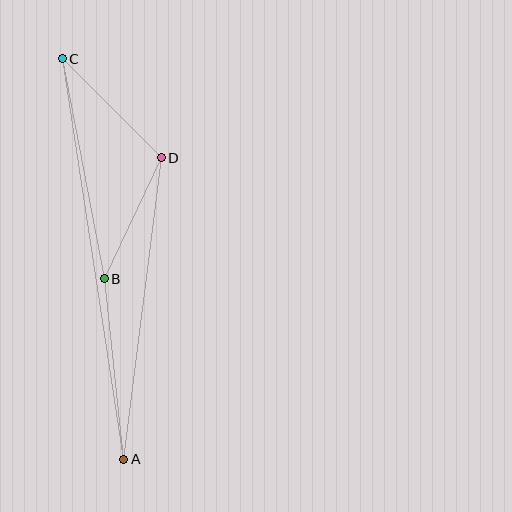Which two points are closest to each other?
Points B and D are closest to each other.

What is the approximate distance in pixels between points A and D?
The distance between A and D is approximately 304 pixels.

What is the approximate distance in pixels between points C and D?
The distance between C and D is approximately 140 pixels.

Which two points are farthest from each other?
Points A and C are farthest from each other.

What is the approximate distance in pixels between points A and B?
The distance between A and B is approximately 181 pixels.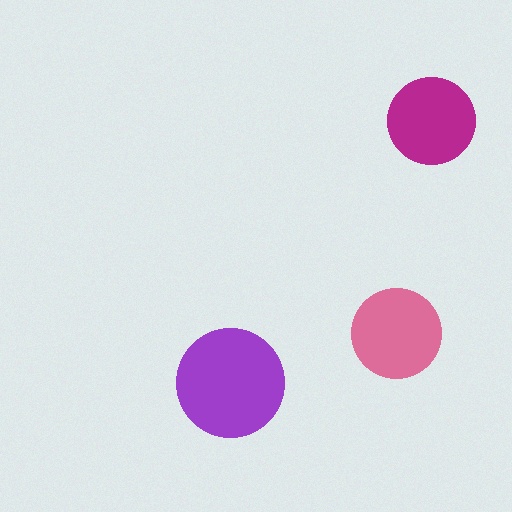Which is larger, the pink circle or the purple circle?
The purple one.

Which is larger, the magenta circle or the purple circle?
The purple one.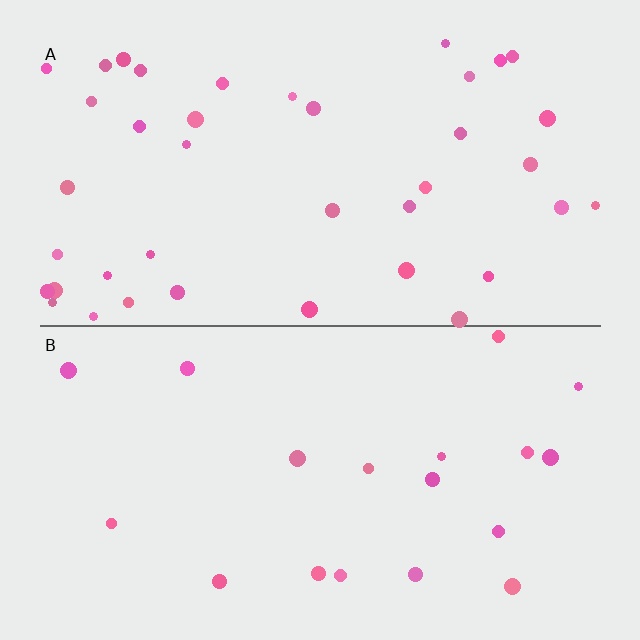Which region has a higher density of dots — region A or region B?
A (the top).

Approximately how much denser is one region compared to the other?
Approximately 2.1× — region A over region B.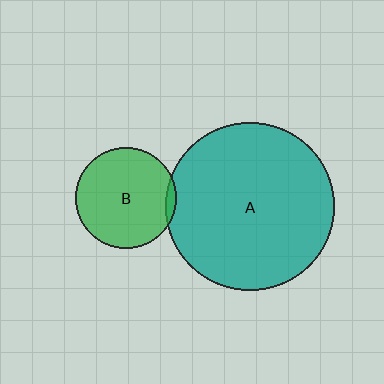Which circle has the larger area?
Circle A (teal).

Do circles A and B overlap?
Yes.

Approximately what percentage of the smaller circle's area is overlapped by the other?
Approximately 5%.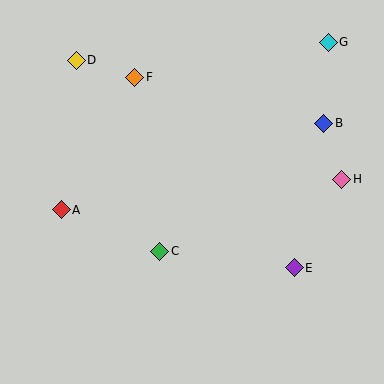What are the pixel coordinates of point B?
Point B is at (324, 123).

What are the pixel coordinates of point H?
Point H is at (342, 179).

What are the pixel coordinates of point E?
Point E is at (294, 268).